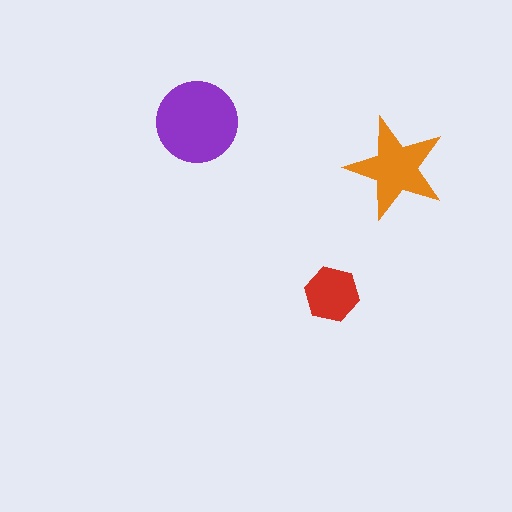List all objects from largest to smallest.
The purple circle, the orange star, the red hexagon.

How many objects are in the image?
There are 3 objects in the image.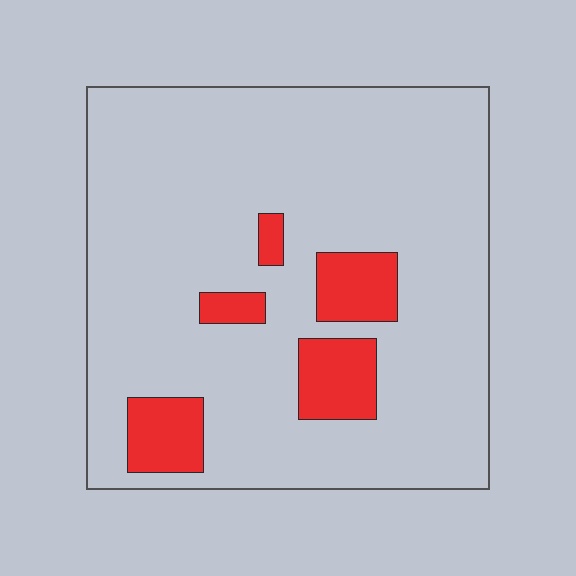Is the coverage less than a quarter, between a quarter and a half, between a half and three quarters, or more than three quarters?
Less than a quarter.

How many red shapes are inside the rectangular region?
5.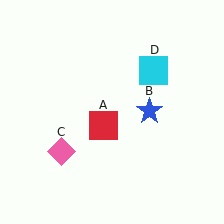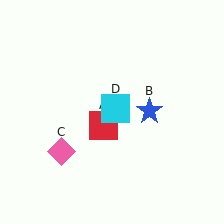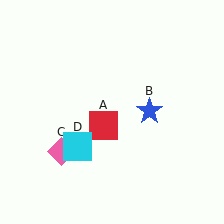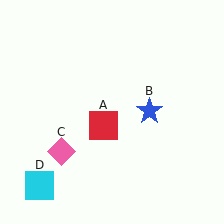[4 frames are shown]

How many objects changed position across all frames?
1 object changed position: cyan square (object D).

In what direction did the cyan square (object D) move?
The cyan square (object D) moved down and to the left.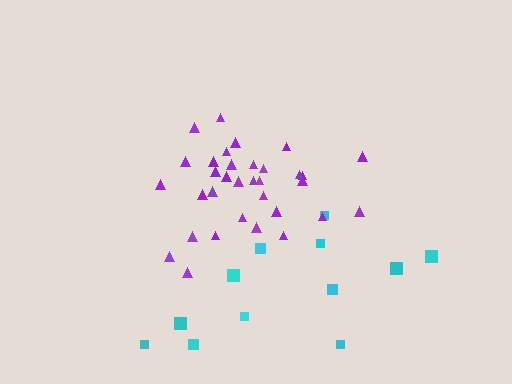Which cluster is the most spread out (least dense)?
Cyan.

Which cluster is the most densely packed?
Purple.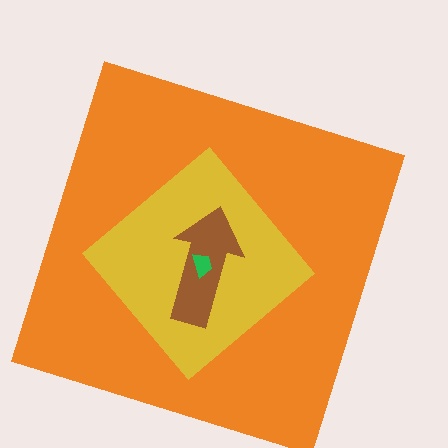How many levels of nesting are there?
4.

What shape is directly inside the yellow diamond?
The brown arrow.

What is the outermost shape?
The orange square.